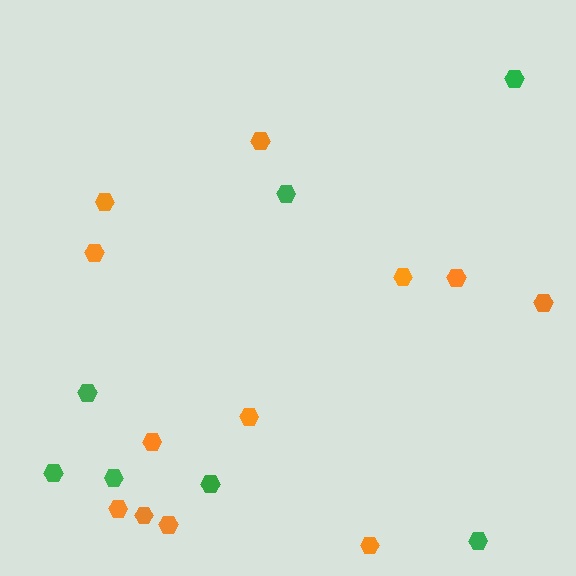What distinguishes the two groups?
There are 2 groups: one group of green hexagons (7) and one group of orange hexagons (12).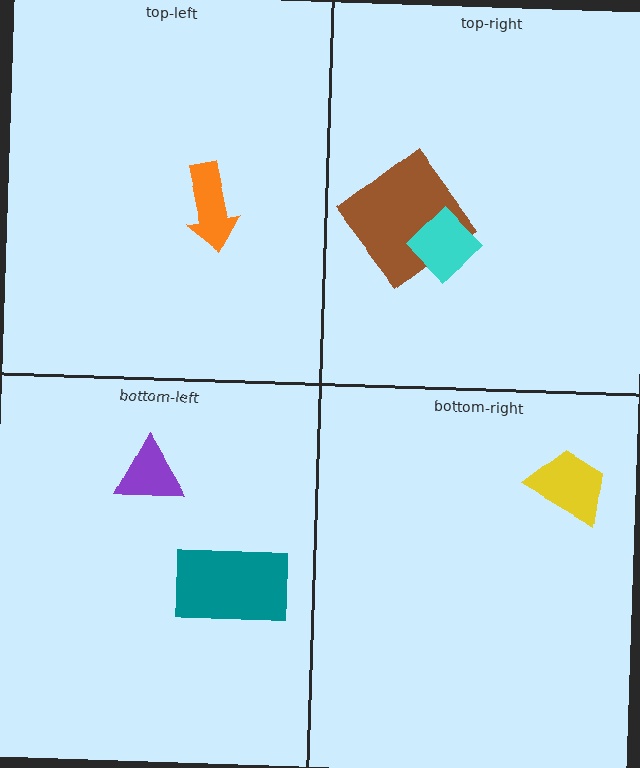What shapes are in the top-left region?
The orange arrow.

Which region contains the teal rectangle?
The bottom-left region.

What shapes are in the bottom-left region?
The teal rectangle, the purple triangle.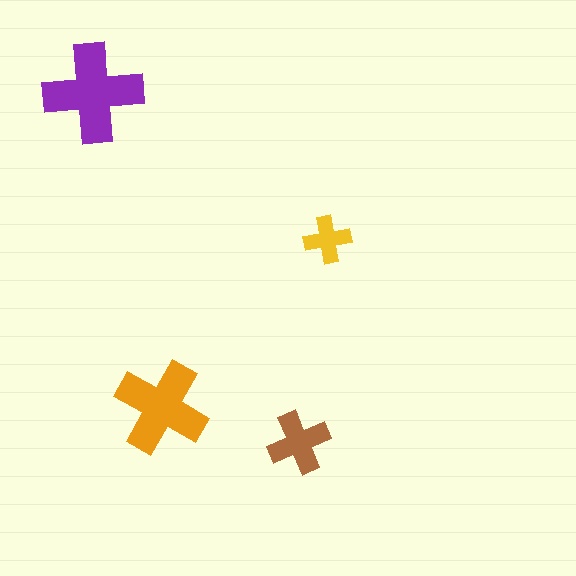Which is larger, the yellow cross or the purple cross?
The purple one.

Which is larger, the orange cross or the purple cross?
The purple one.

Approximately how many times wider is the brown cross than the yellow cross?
About 1.5 times wider.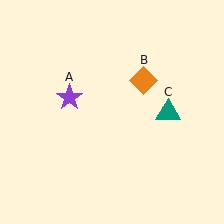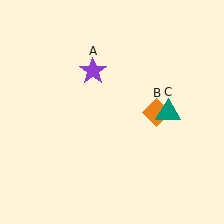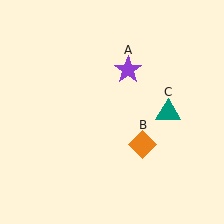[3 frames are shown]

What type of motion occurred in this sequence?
The purple star (object A), orange diamond (object B) rotated clockwise around the center of the scene.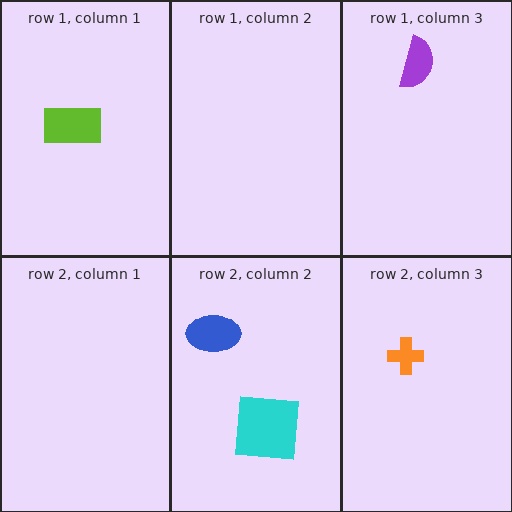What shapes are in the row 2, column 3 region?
The orange cross.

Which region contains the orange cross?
The row 2, column 3 region.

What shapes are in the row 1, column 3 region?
The purple semicircle.